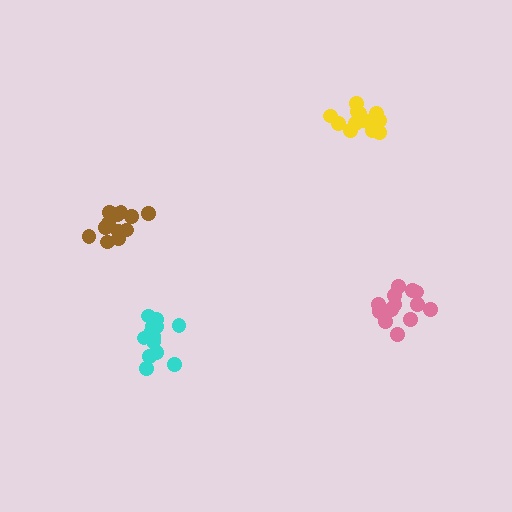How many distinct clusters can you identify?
There are 4 distinct clusters.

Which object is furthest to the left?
The brown cluster is leftmost.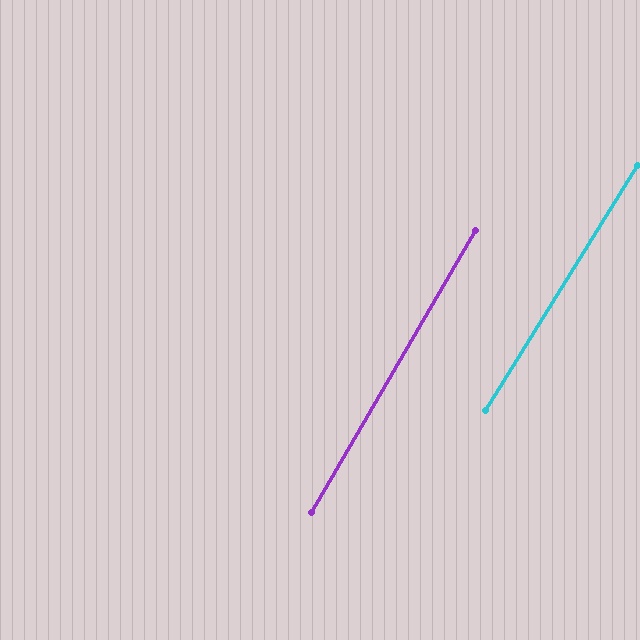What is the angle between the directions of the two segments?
Approximately 2 degrees.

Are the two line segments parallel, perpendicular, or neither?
Parallel — their directions differ by only 1.9°.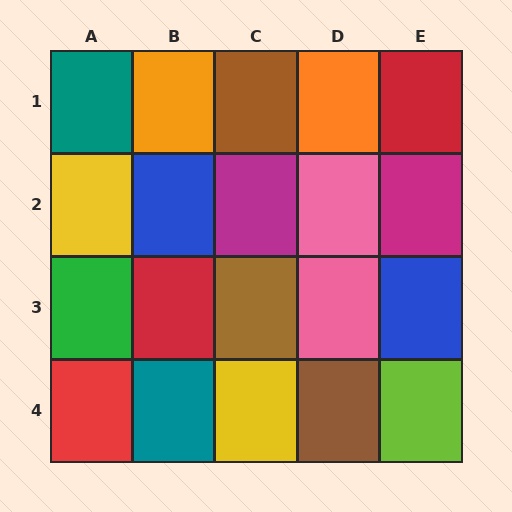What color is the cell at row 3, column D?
Pink.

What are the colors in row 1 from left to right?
Teal, orange, brown, orange, red.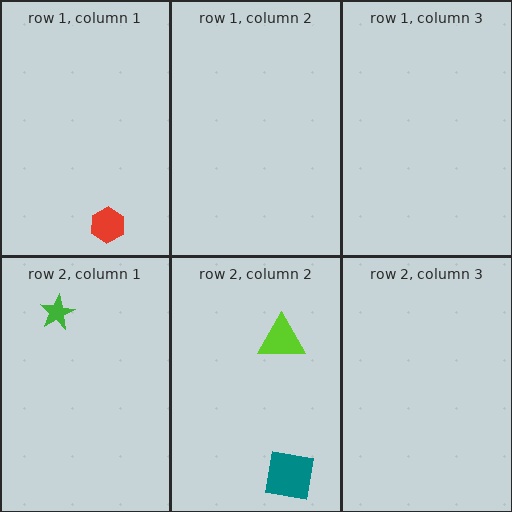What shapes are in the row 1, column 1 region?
The red hexagon.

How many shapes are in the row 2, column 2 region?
2.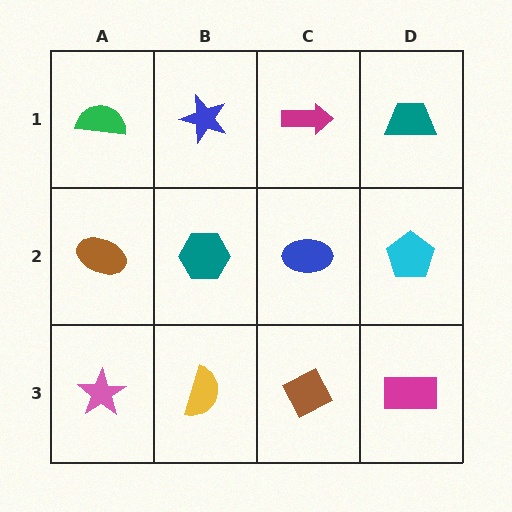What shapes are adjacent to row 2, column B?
A blue star (row 1, column B), a yellow semicircle (row 3, column B), a brown ellipse (row 2, column A), a blue ellipse (row 2, column C).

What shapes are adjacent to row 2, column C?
A magenta arrow (row 1, column C), a brown diamond (row 3, column C), a teal hexagon (row 2, column B), a cyan pentagon (row 2, column D).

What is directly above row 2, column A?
A green semicircle.